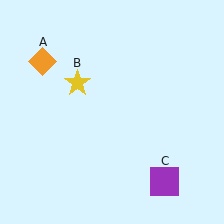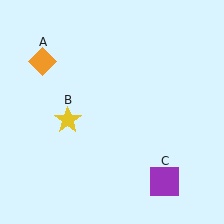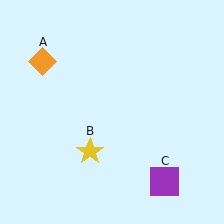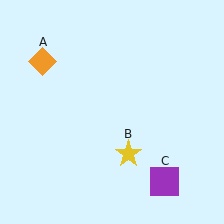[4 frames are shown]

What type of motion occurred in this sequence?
The yellow star (object B) rotated counterclockwise around the center of the scene.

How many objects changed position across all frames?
1 object changed position: yellow star (object B).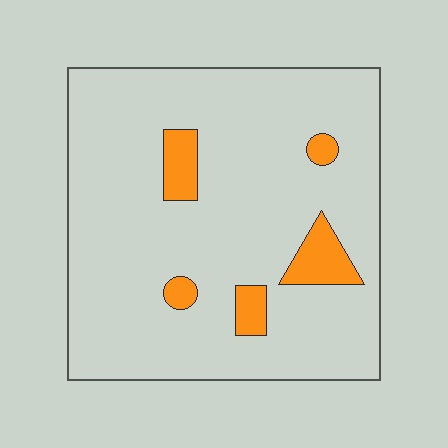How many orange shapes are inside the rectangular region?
5.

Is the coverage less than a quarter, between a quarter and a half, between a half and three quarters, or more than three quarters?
Less than a quarter.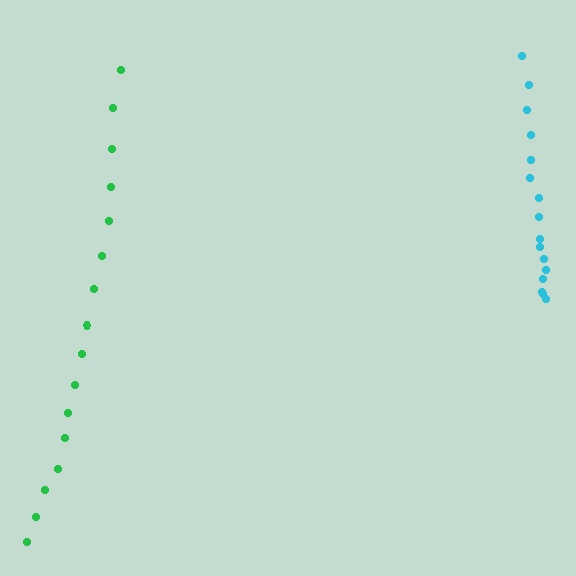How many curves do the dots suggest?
There are 2 distinct paths.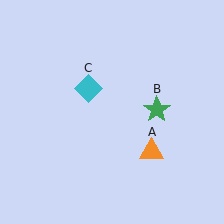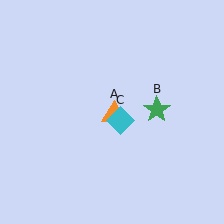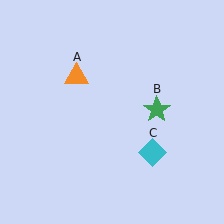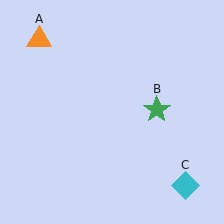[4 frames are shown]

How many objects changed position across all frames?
2 objects changed position: orange triangle (object A), cyan diamond (object C).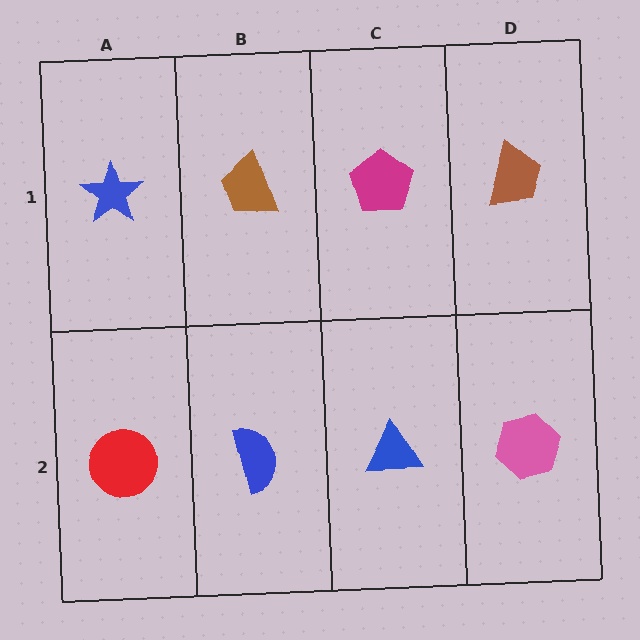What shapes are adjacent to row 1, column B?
A blue semicircle (row 2, column B), a blue star (row 1, column A), a magenta pentagon (row 1, column C).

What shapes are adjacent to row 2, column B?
A brown trapezoid (row 1, column B), a red circle (row 2, column A), a blue triangle (row 2, column C).